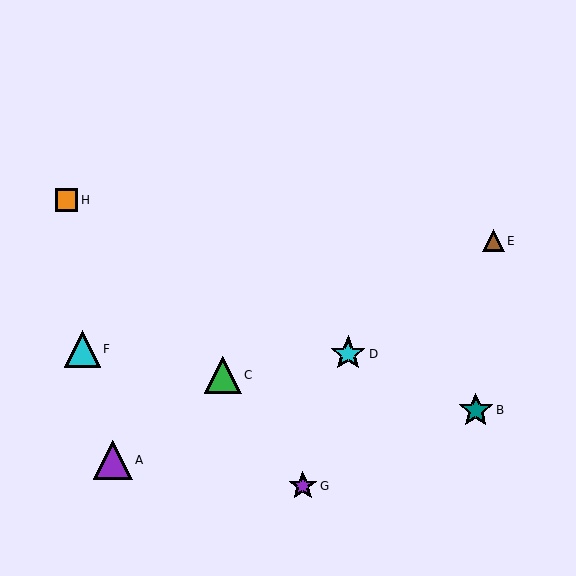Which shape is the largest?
The purple triangle (labeled A) is the largest.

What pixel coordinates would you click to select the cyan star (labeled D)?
Click at (348, 354) to select the cyan star D.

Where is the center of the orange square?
The center of the orange square is at (67, 200).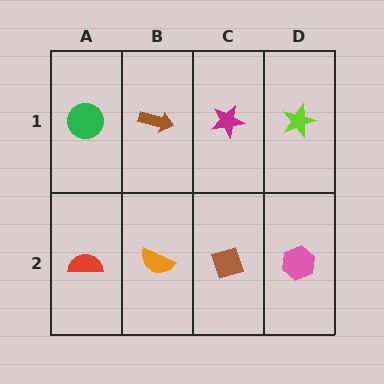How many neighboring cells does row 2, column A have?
2.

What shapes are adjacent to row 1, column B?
An orange semicircle (row 2, column B), a green circle (row 1, column A), a magenta star (row 1, column C).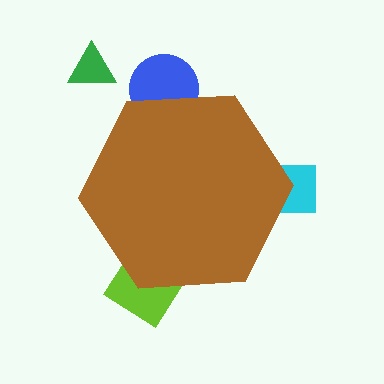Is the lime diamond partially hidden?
Yes, the lime diamond is partially hidden behind the brown hexagon.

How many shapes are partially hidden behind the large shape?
3 shapes are partially hidden.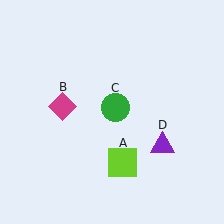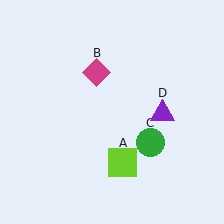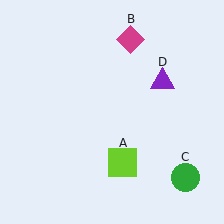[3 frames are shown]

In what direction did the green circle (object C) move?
The green circle (object C) moved down and to the right.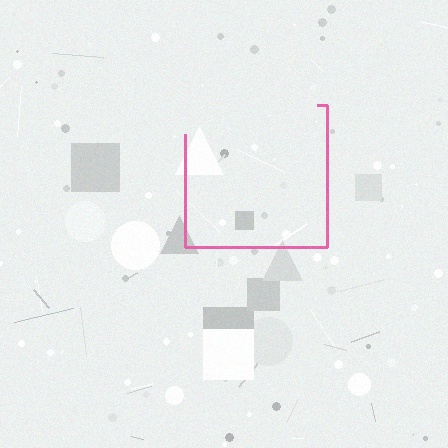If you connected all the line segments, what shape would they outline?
They would outline a square.